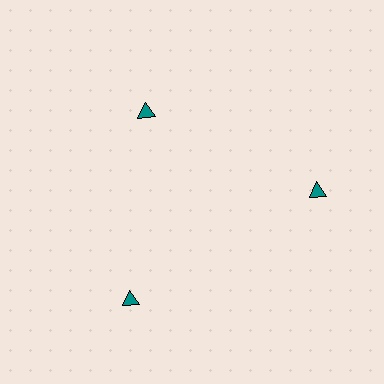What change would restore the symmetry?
The symmetry would be restored by moving it outward, back onto the ring so that all 3 triangles sit at equal angles and equal distance from the center.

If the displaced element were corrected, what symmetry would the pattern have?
It would have 3-fold rotational symmetry — the pattern would map onto itself every 120 degrees.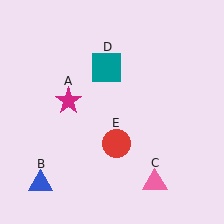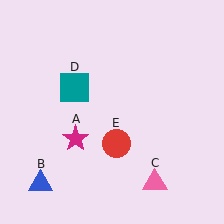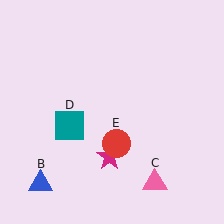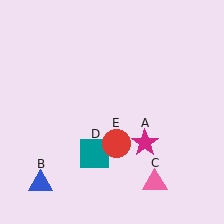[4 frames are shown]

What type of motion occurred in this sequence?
The magenta star (object A), teal square (object D) rotated counterclockwise around the center of the scene.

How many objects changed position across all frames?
2 objects changed position: magenta star (object A), teal square (object D).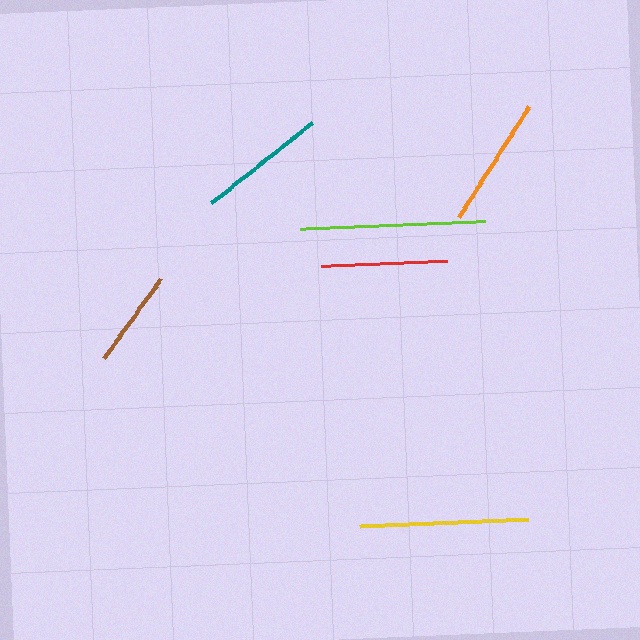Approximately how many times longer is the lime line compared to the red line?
The lime line is approximately 1.5 times the length of the red line.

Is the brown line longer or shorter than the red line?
The red line is longer than the brown line.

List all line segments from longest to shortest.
From longest to shortest: lime, yellow, orange, teal, red, brown.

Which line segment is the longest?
The lime line is the longest at approximately 185 pixels.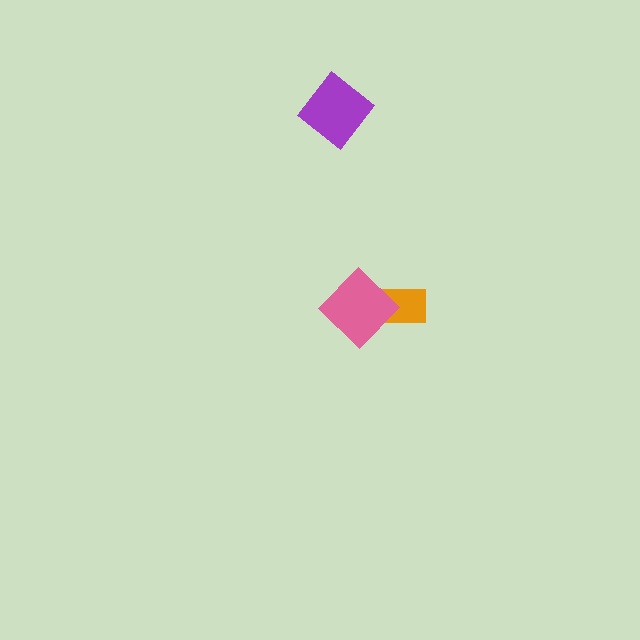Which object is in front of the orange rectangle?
The pink diamond is in front of the orange rectangle.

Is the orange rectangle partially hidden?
Yes, it is partially covered by another shape.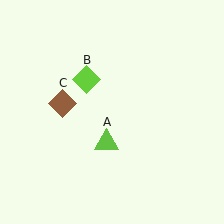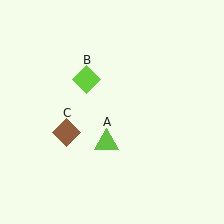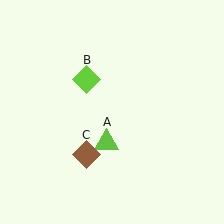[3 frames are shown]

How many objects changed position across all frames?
1 object changed position: brown diamond (object C).